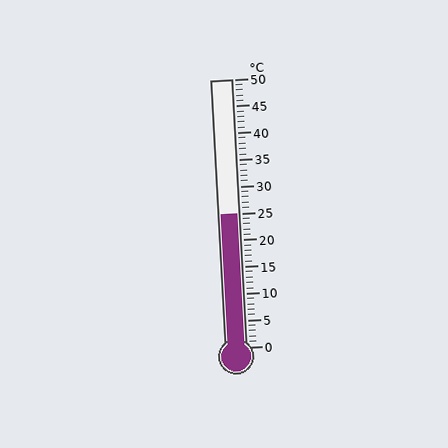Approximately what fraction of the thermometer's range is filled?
The thermometer is filled to approximately 50% of its range.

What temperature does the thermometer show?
The thermometer shows approximately 25°C.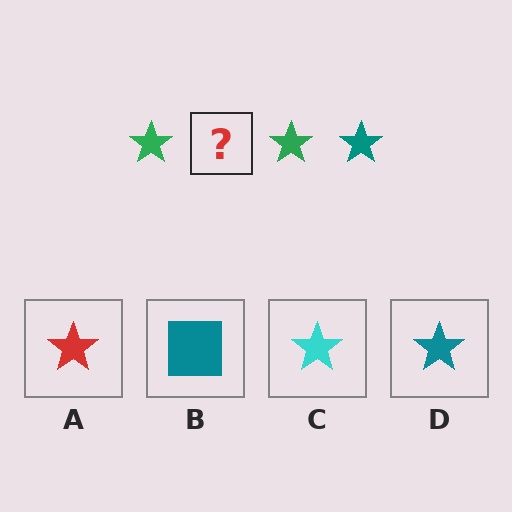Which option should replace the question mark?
Option D.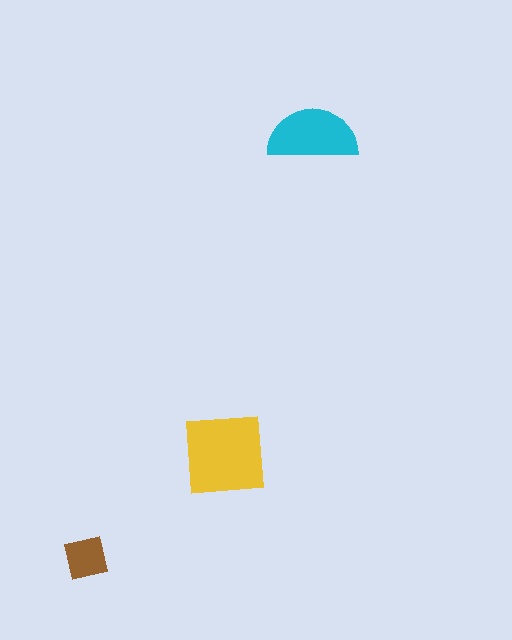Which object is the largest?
The yellow square.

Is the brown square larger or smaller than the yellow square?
Smaller.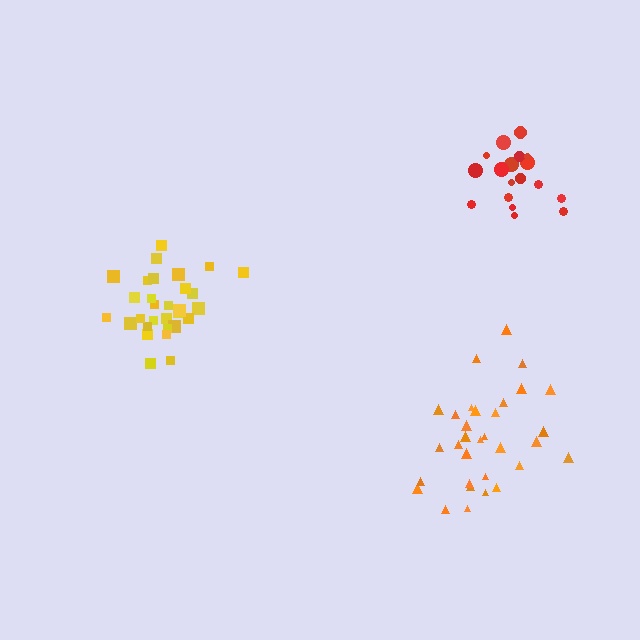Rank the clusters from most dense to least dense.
yellow, red, orange.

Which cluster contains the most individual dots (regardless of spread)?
Orange (32).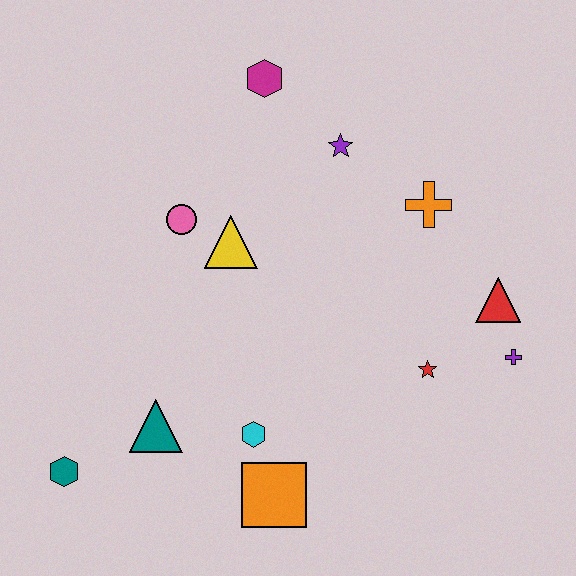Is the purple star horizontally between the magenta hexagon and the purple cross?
Yes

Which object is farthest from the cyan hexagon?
The magenta hexagon is farthest from the cyan hexagon.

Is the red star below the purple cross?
Yes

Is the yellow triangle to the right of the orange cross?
No